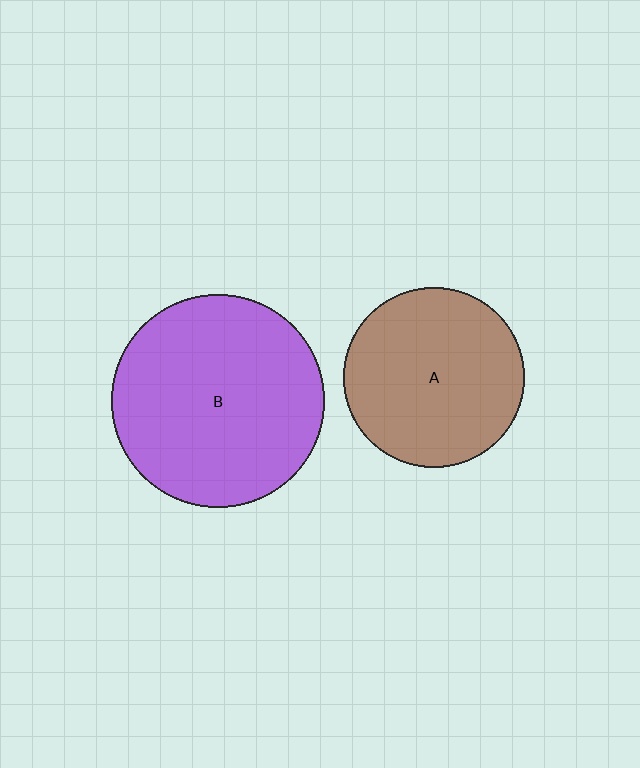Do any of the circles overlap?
No, none of the circles overlap.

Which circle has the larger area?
Circle B (purple).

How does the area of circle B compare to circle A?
Approximately 1.4 times.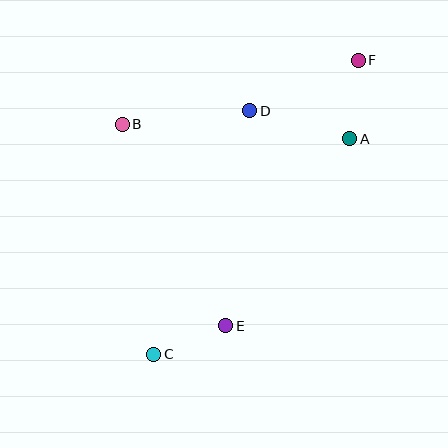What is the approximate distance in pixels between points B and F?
The distance between B and F is approximately 244 pixels.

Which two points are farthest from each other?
Points C and F are farthest from each other.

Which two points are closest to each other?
Points C and E are closest to each other.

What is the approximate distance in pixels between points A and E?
The distance between A and E is approximately 224 pixels.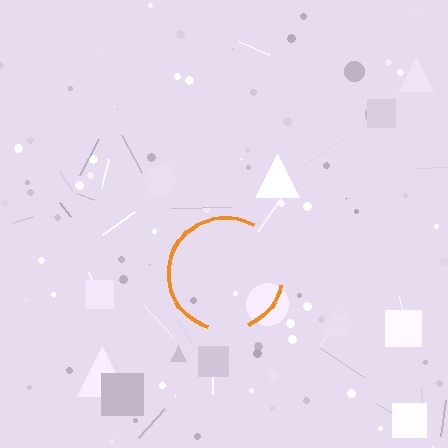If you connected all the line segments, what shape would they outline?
They would outline a circle.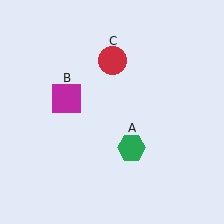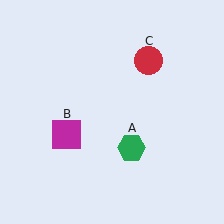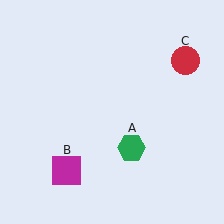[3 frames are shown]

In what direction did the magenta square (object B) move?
The magenta square (object B) moved down.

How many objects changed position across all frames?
2 objects changed position: magenta square (object B), red circle (object C).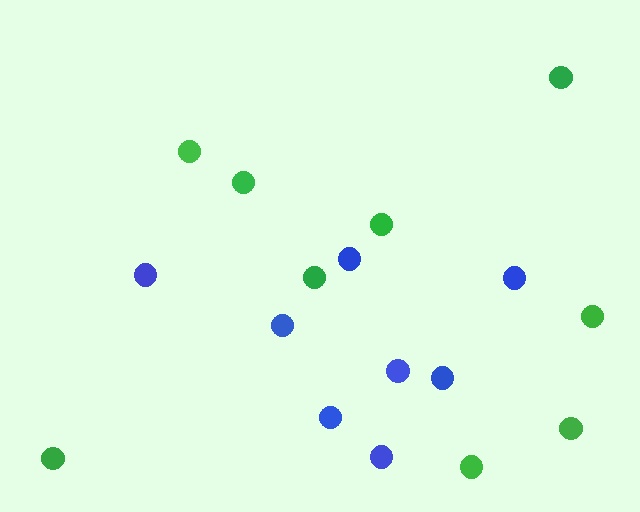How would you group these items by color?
There are 2 groups: one group of green circles (9) and one group of blue circles (8).